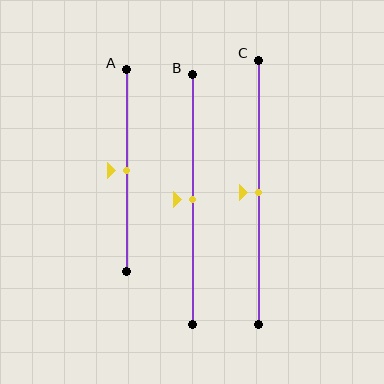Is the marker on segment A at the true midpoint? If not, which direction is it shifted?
Yes, the marker on segment A is at the true midpoint.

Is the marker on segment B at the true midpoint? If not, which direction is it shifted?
Yes, the marker on segment B is at the true midpoint.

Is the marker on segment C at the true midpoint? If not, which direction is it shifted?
Yes, the marker on segment C is at the true midpoint.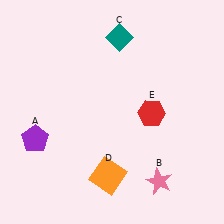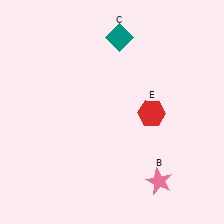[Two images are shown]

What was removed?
The orange square (D), the purple pentagon (A) were removed in Image 2.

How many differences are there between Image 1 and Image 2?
There are 2 differences between the two images.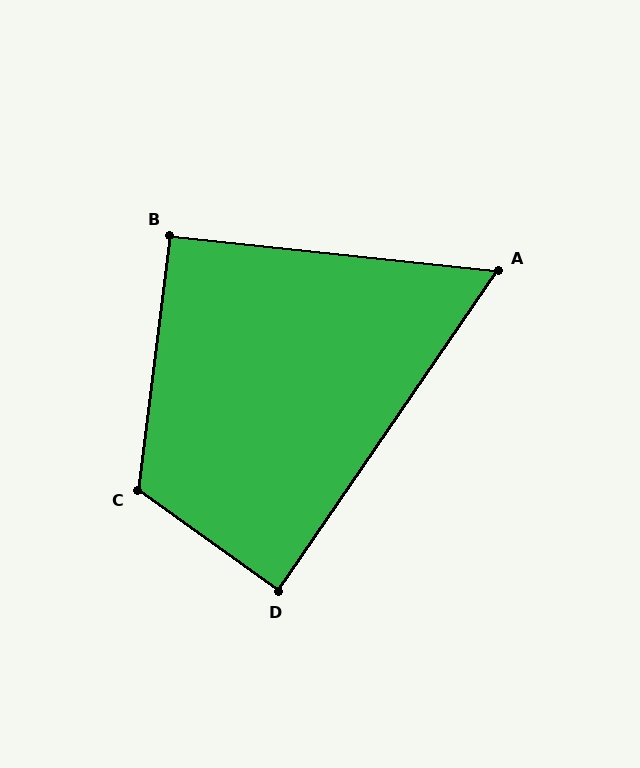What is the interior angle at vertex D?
Approximately 89 degrees (approximately right).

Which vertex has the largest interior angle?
C, at approximately 118 degrees.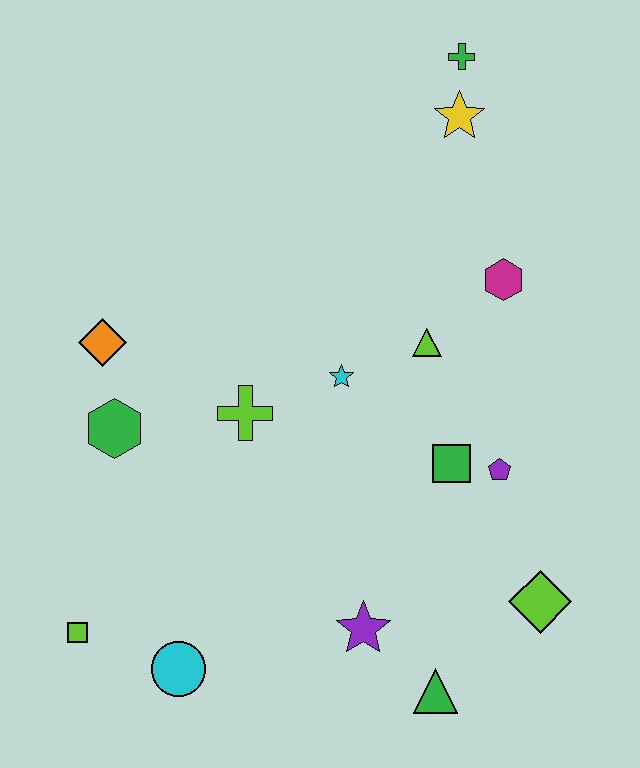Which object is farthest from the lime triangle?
The lime square is farthest from the lime triangle.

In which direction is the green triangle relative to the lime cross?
The green triangle is below the lime cross.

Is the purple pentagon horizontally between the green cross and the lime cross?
No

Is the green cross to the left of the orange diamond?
No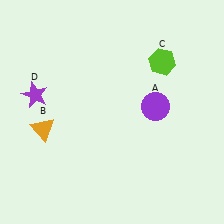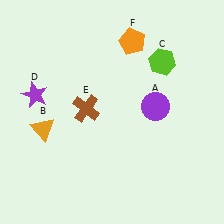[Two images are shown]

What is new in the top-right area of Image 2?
An orange pentagon (F) was added in the top-right area of Image 2.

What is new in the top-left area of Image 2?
A brown cross (E) was added in the top-left area of Image 2.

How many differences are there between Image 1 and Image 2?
There are 2 differences between the two images.